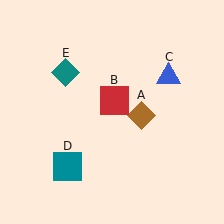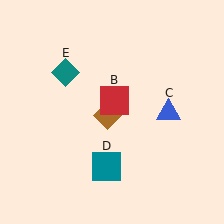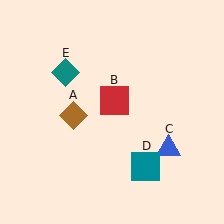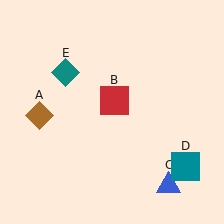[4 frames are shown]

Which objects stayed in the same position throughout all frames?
Red square (object B) and teal diamond (object E) remained stationary.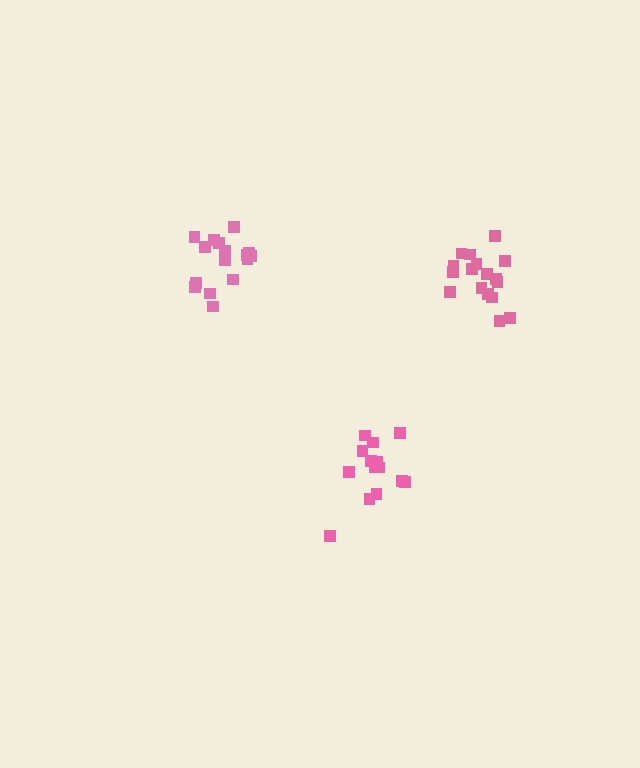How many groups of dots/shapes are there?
There are 3 groups.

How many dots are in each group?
Group 1: 17 dots, Group 2: 15 dots, Group 3: 17 dots (49 total).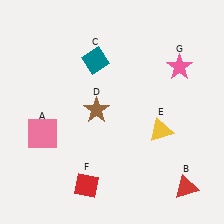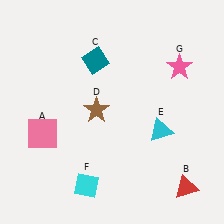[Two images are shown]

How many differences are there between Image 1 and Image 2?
There are 2 differences between the two images.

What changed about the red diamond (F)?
In Image 1, F is red. In Image 2, it changed to cyan.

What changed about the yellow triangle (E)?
In Image 1, E is yellow. In Image 2, it changed to cyan.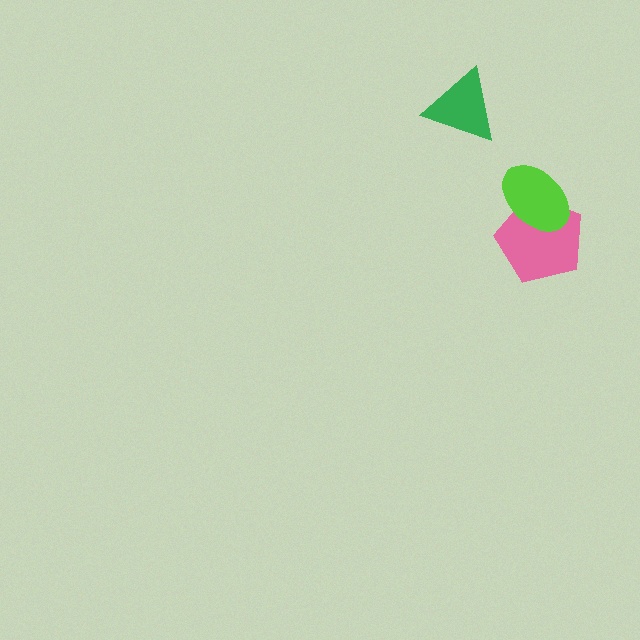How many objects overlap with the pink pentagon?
1 object overlaps with the pink pentagon.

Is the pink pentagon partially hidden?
Yes, it is partially covered by another shape.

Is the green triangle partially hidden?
No, no other shape covers it.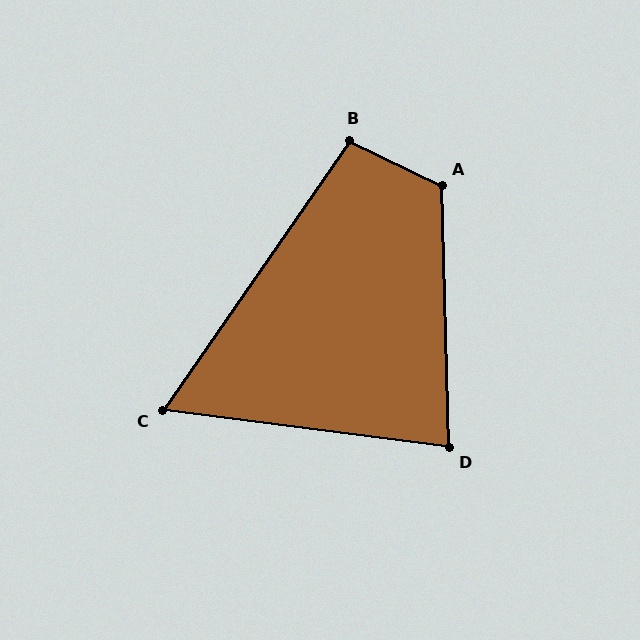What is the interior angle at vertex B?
Approximately 99 degrees (obtuse).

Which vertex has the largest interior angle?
A, at approximately 117 degrees.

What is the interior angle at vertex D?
Approximately 81 degrees (acute).